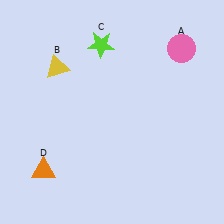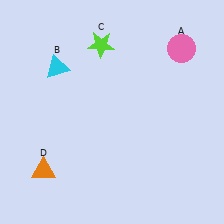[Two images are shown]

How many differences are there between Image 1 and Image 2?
There is 1 difference between the two images.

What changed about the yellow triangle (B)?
In Image 1, B is yellow. In Image 2, it changed to cyan.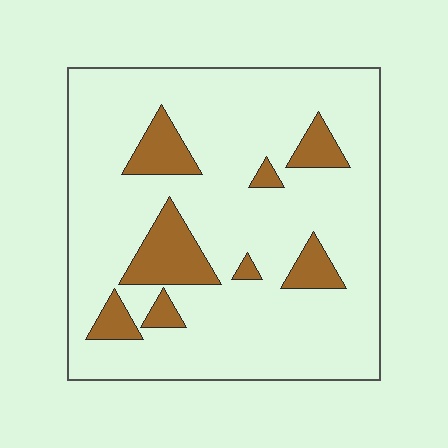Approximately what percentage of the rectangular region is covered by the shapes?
Approximately 15%.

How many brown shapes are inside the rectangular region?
8.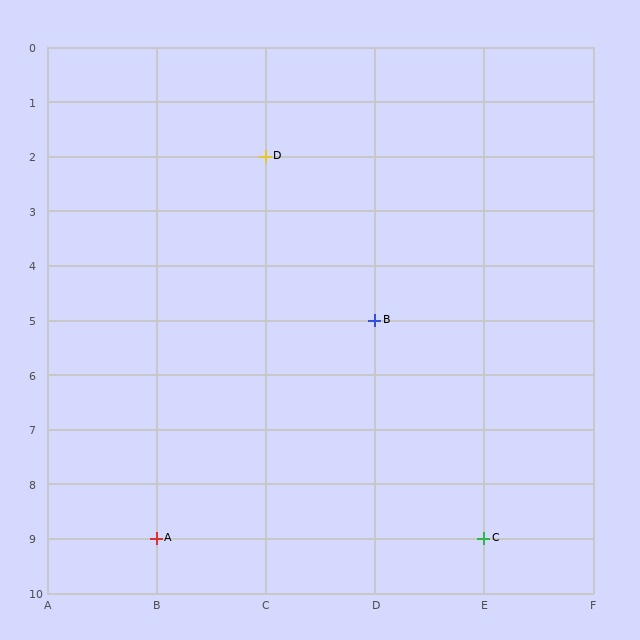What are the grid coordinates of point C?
Point C is at grid coordinates (E, 9).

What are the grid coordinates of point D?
Point D is at grid coordinates (C, 2).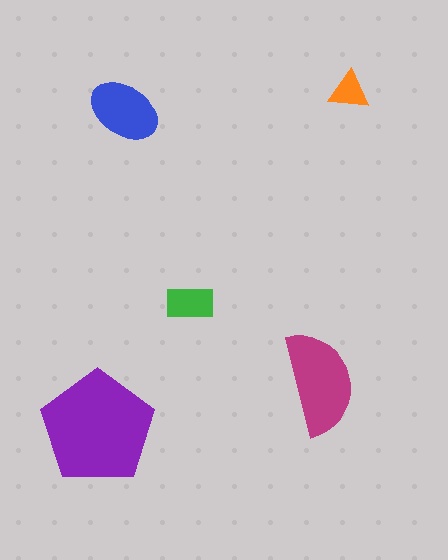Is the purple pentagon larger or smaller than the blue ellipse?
Larger.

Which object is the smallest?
The orange triangle.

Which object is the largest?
The purple pentagon.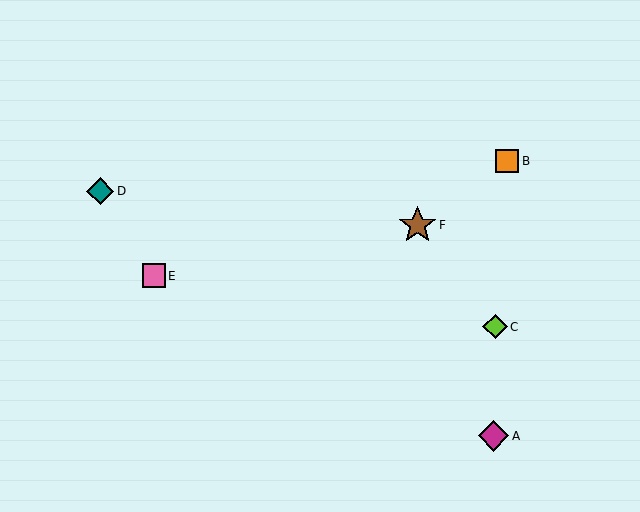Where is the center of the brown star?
The center of the brown star is at (418, 225).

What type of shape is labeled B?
Shape B is an orange square.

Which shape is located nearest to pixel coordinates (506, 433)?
The magenta diamond (labeled A) at (494, 436) is nearest to that location.